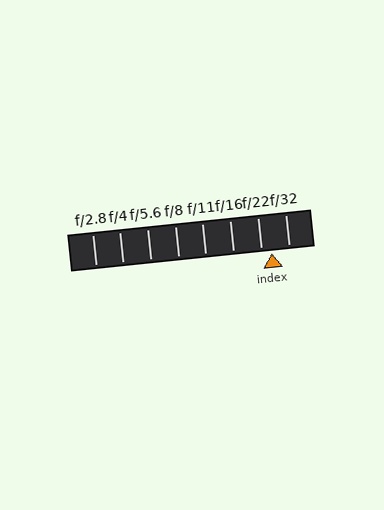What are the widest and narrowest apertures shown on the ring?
The widest aperture shown is f/2.8 and the narrowest is f/32.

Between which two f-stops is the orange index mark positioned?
The index mark is between f/22 and f/32.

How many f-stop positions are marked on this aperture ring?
There are 8 f-stop positions marked.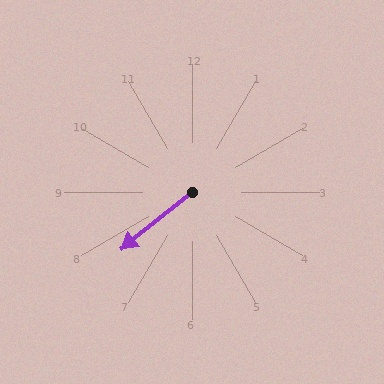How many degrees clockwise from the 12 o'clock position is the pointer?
Approximately 231 degrees.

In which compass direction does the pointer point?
Southwest.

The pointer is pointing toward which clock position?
Roughly 8 o'clock.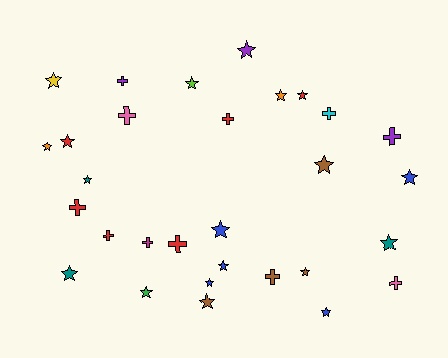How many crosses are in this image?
There are 11 crosses.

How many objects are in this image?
There are 30 objects.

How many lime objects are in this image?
There is 1 lime object.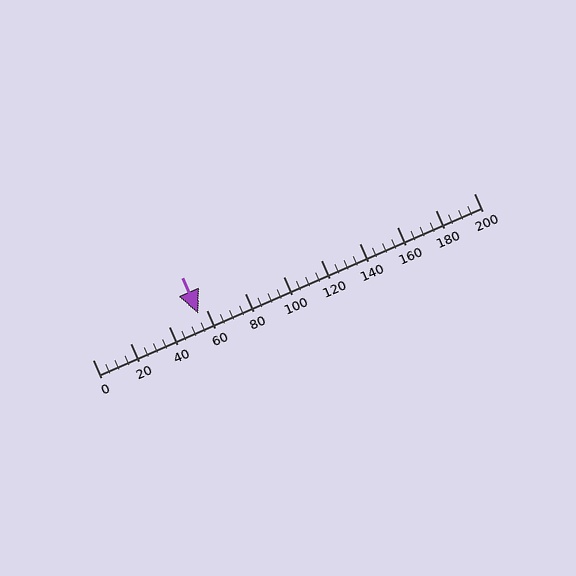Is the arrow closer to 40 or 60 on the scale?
The arrow is closer to 60.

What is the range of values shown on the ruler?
The ruler shows values from 0 to 200.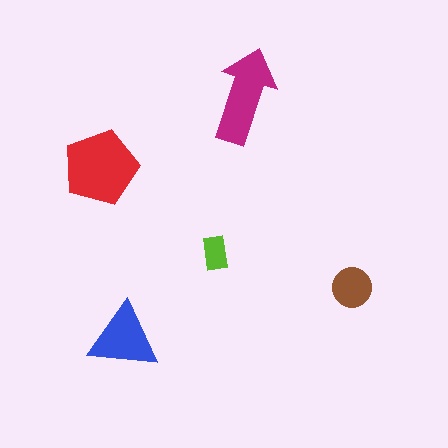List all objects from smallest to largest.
The lime rectangle, the brown circle, the blue triangle, the magenta arrow, the red pentagon.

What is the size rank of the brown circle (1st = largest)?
4th.